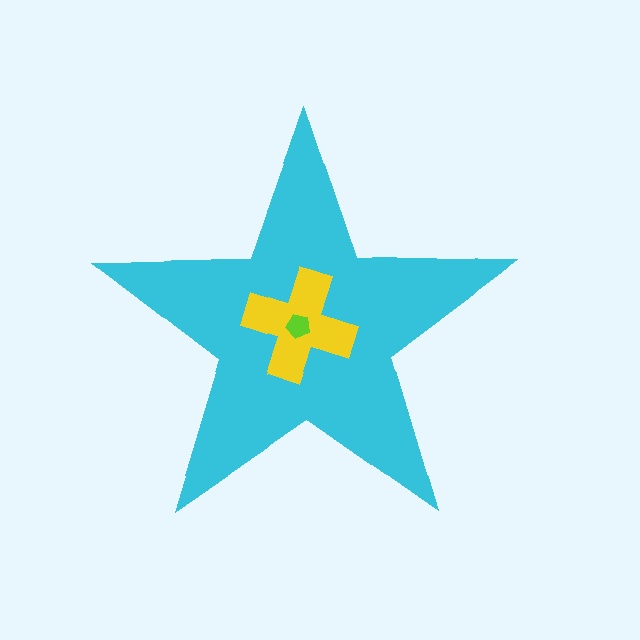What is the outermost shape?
The cyan star.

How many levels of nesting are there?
3.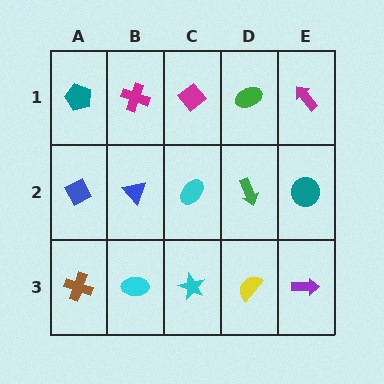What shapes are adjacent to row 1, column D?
A green arrow (row 2, column D), a magenta diamond (row 1, column C), a magenta arrow (row 1, column E).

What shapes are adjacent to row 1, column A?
A blue diamond (row 2, column A), a magenta cross (row 1, column B).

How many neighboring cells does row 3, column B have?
3.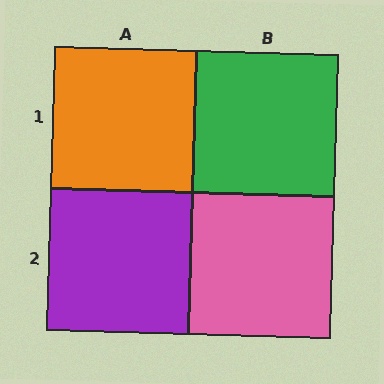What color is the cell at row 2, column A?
Purple.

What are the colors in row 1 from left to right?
Orange, green.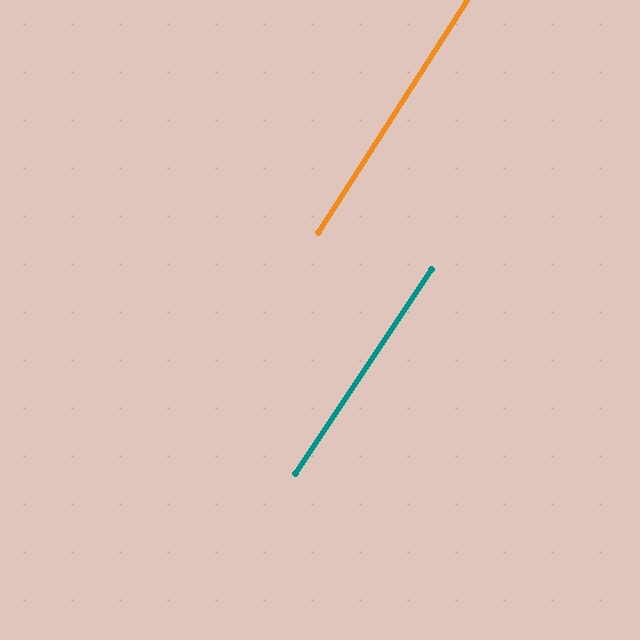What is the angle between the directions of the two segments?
Approximately 1 degree.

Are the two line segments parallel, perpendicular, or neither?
Parallel — their directions differ by only 1.1°.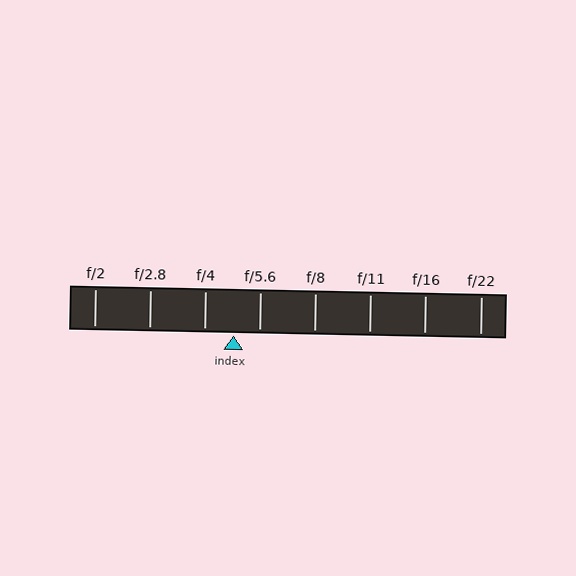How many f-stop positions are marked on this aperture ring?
There are 8 f-stop positions marked.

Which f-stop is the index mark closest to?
The index mark is closest to f/5.6.